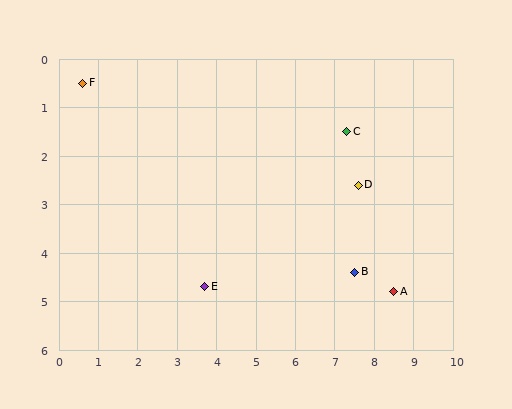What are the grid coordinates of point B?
Point B is at approximately (7.5, 4.4).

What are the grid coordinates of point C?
Point C is at approximately (7.3, 1.5).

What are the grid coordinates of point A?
Point A is at approximately (8.5, 4.8).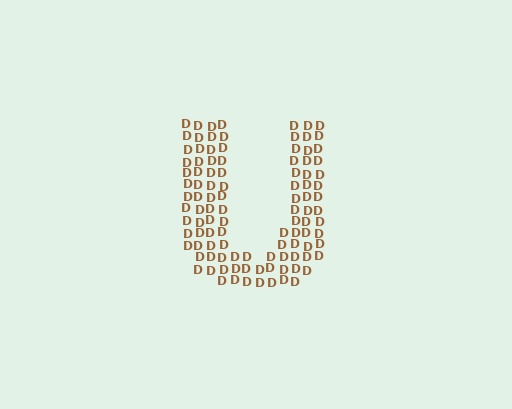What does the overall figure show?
The overall figure shows the letter U.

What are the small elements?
The small elements are letter D's.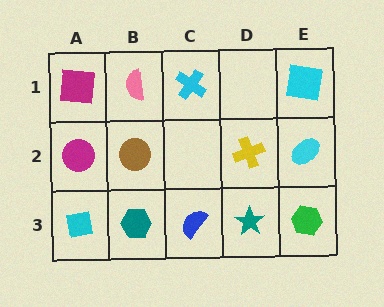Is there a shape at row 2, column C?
No, that cell is empty.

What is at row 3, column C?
A blue semicircle.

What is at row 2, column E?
A cyan ellipse.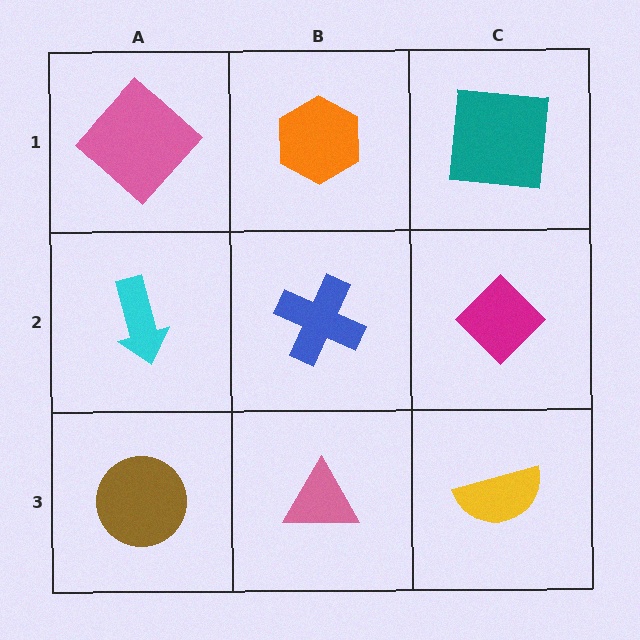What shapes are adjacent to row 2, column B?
An orange hexagon (row 1, column B), a pink triangle (row 3, column B), a cyan arrow (row 2, column A), a magenta diamond (row 2, column C).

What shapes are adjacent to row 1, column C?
A magenta diamond (row 2, column C), an orange hexagon (row 1, column B).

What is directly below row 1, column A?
A cyan arrow.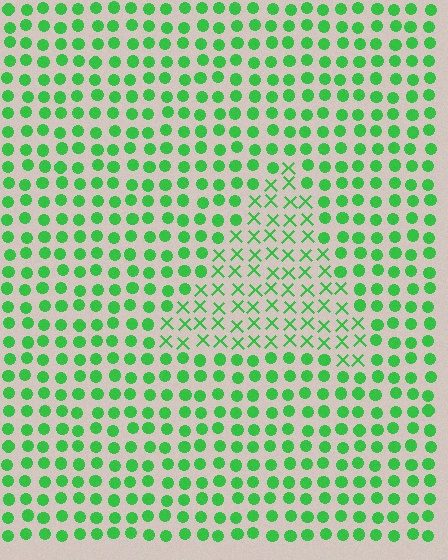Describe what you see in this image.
The image is filled with small green elements arranged in a uniform grid. A triangle-shaped region contains X marks, while the surrounding area contains circles. The boundary is defined purely by the change in element shape.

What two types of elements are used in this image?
The image uses X marks inside the triangle region and circles outside it.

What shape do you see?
I see a triangle.